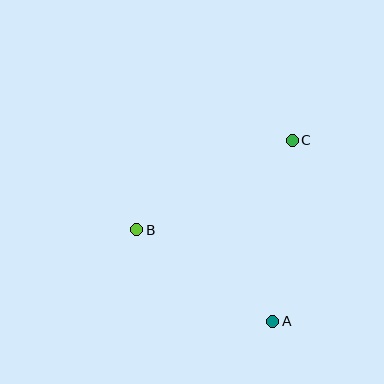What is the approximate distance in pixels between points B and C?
The distance between B and C is approximately 179 pixels.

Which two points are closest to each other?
Points A and B are closest to each other.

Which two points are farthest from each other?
Points A and C are farthest from each other.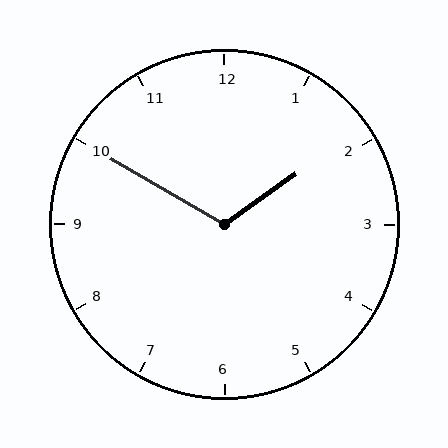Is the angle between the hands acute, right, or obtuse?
It is obtuse.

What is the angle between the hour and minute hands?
Approximately 115 degrees.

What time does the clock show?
1:50.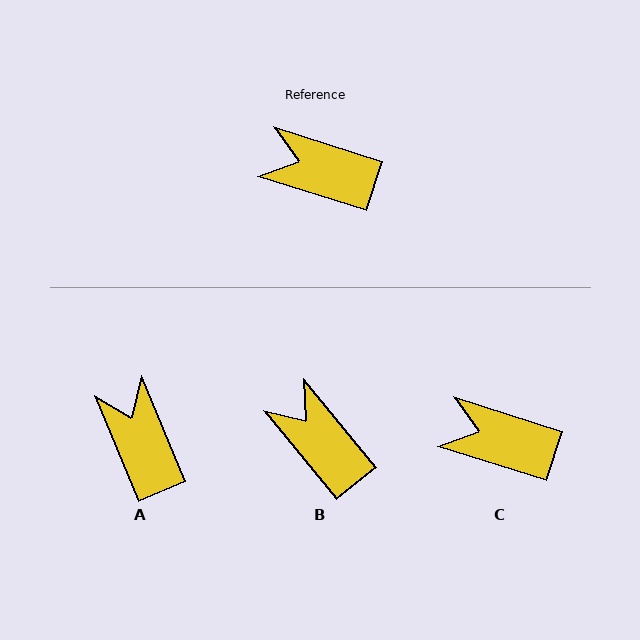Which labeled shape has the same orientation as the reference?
C.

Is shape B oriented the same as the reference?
No, it is off by about 33 degrees.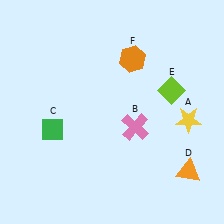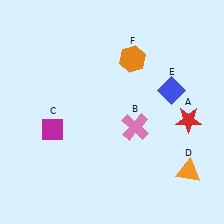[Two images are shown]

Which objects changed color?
A changed from yellow to red. C changed from green to magenta. E changed from lime to blue.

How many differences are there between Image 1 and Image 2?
There are 3 differences between the two images.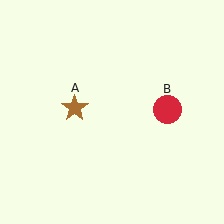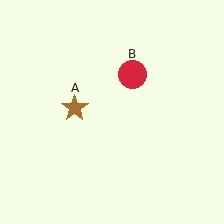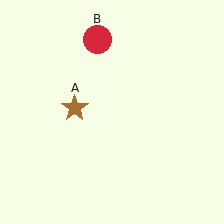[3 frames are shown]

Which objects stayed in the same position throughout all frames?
Brown star (object A) remained stationary.